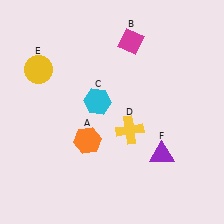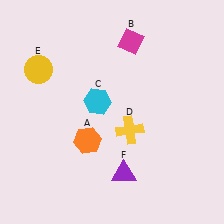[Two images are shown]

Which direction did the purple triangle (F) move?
The purple triangle (F) moved left.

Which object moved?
The purple triangle (F) moved left.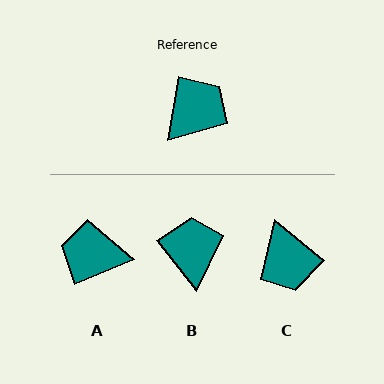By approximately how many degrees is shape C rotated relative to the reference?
Approximately 120 degrees clockwise.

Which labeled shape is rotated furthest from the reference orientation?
A, about 123 degrees away.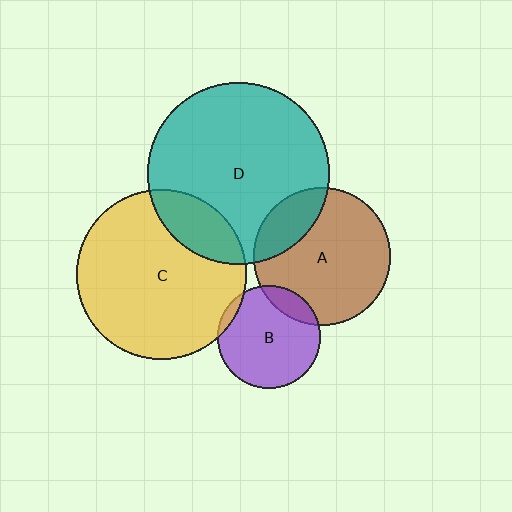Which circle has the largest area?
Circle D (teal).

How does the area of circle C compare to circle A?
Approximately 1.5 times.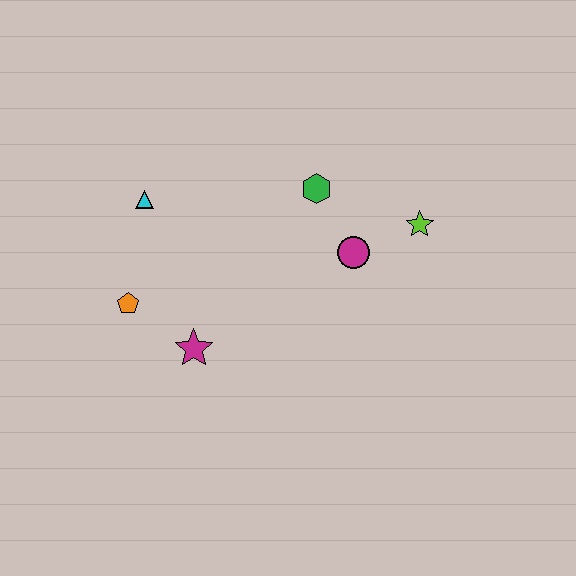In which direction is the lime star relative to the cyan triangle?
The lime star is to the right of the cyan triangle.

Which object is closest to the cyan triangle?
The orange pentagon is closest to the cyan triangle.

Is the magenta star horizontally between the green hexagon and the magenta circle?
No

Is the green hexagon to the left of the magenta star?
No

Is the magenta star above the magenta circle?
No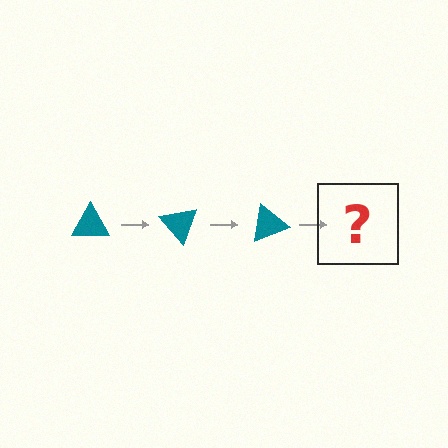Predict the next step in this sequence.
The next step is a teal triangle rotated 150 degrees.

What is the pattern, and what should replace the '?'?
The pattern is that the triangle rotates 50 degrees each step. The '?' should be a teal triangle rotated 150 degrees.